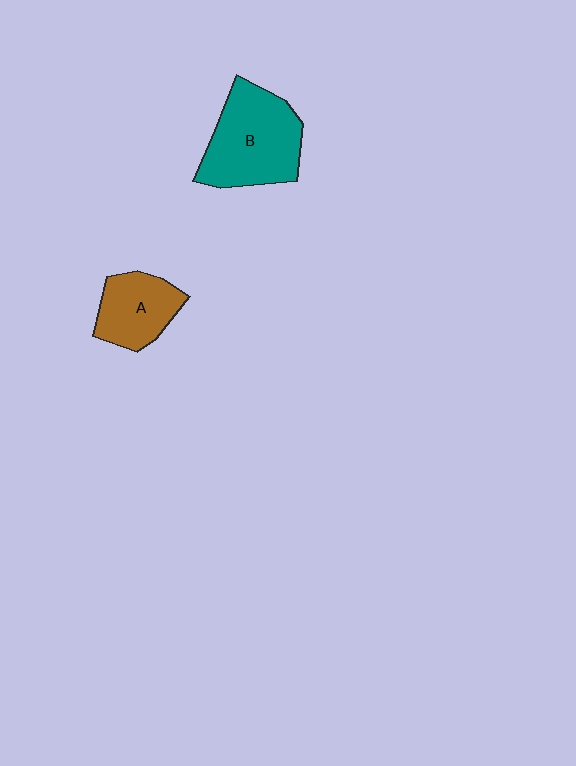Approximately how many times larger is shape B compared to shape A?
Approximately 1.6 times.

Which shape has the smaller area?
Shape A (brown).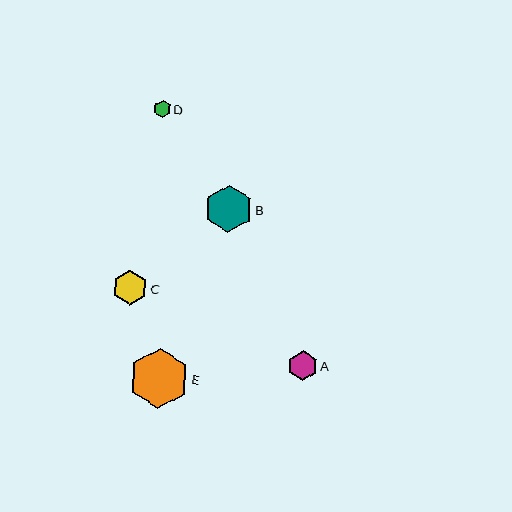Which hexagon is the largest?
Hexagon E is the largest with a size of approximately 60 pixels.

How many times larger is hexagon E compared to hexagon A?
Hexagon E is approximately 2.0 times the size of hexagon A.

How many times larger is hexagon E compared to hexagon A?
Hexagon E is approximately 2.0 times the size of hexagon A.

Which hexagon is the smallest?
Hexagon D is the smallest with a size of approximately 17 pixels.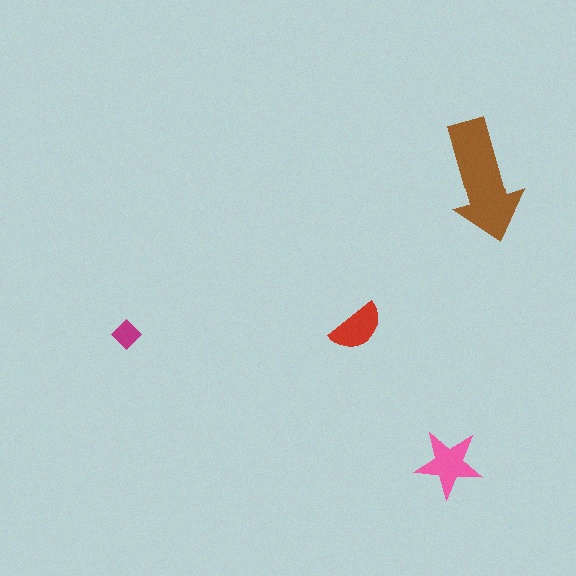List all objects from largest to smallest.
The brown arrow, the pink star, the red semicircle, the magenta diamond.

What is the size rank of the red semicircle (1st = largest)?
3rd.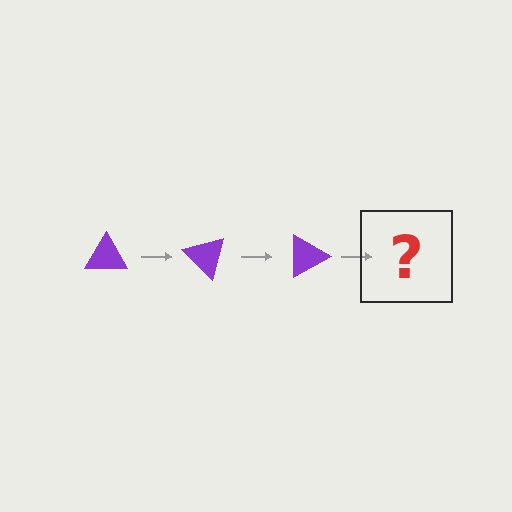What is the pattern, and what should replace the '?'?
The pattern is that the triangle rotates 45 degrees each step. The '?' should be a purple triangle rotated 135 degrees.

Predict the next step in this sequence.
The next step is a purple triangle rotated 135 degrees.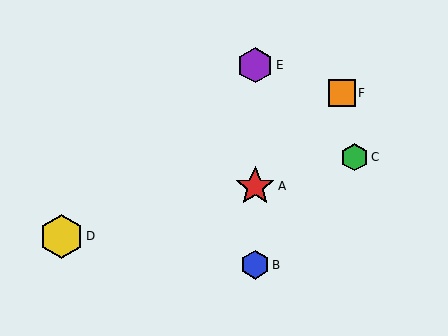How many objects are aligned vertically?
3 objects (A, B, E) are aligned vertically.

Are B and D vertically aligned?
No, B is at x≈255 and D is at x≈61.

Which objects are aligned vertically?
Objects A, B, E are aligned vertically.